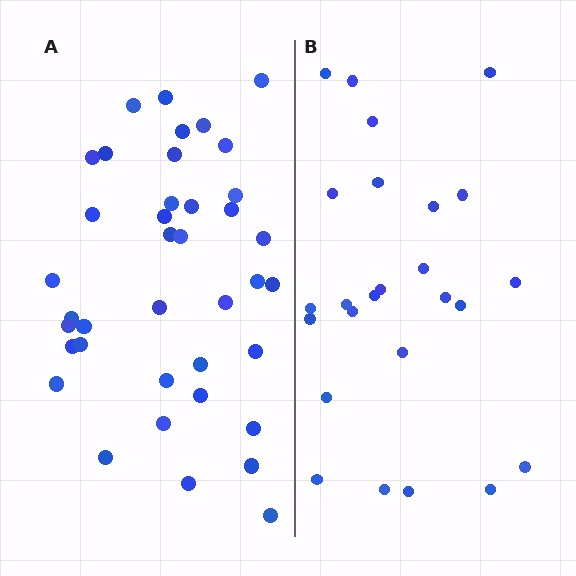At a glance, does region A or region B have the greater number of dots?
Region A (the left region) has more dots.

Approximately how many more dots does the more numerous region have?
Region A has approximately 15 more dots than region B.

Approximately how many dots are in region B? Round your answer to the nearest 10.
About 20 dots. (The exact count is 25, which rounds to 20.)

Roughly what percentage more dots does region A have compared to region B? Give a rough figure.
About 55% more.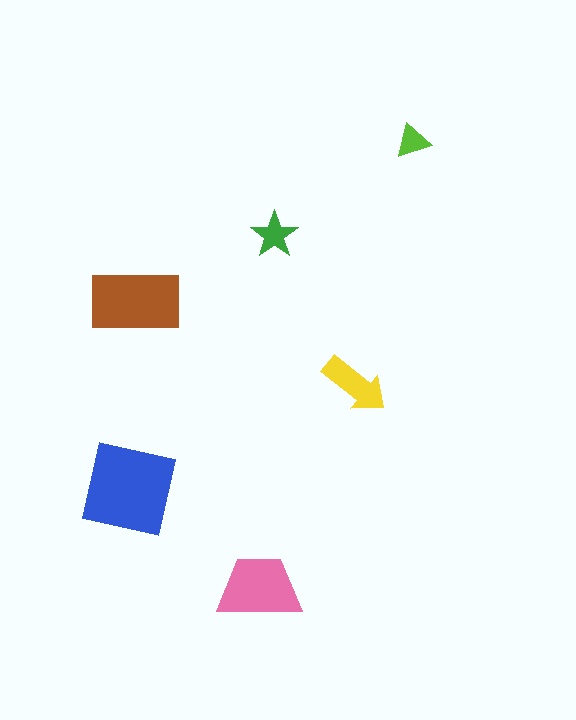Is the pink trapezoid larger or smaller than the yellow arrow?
Larger.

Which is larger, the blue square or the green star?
The blue square.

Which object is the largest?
The blue square.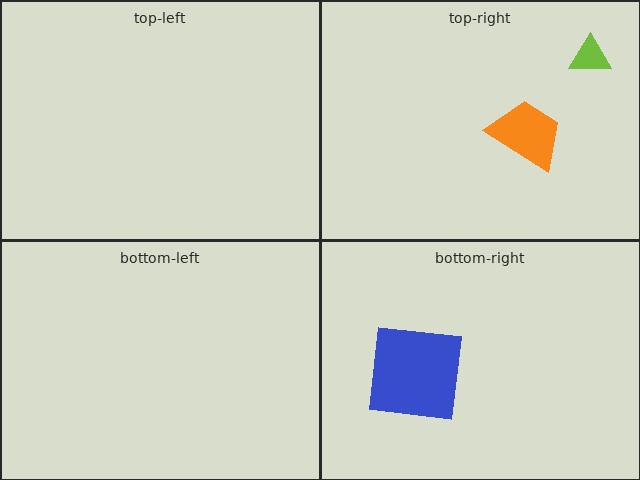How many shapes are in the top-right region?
2.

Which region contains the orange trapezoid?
The top-right region.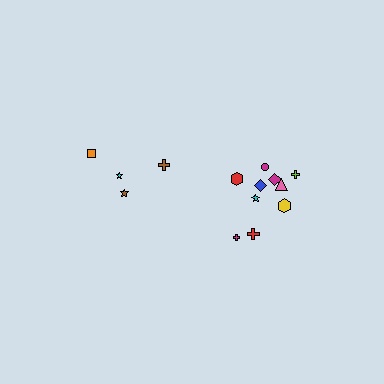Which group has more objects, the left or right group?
The right group.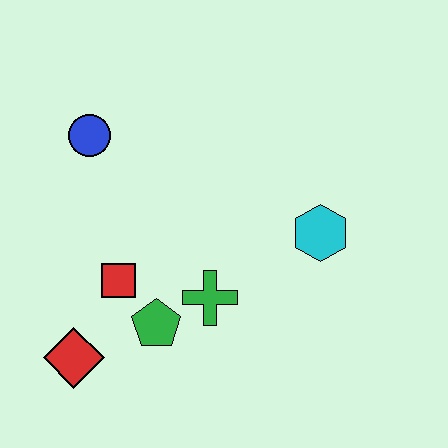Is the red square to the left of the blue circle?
No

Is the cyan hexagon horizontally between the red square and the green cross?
No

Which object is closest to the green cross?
The green pentagon is closest to the green cross.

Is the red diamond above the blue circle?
No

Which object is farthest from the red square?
The cyan hexagon is farthest from the red square.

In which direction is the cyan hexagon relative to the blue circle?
The cyan hexagon is to the right of the blue circle.